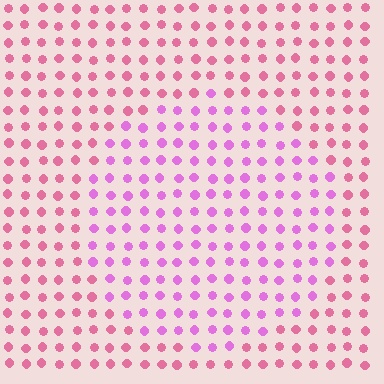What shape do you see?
I see a circle.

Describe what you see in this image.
The image is filled with small pink elements in a uniform arrangement. A circle-shaped region is visible where the elements are tinted to a slightly different hue, forming a subtle color boundary.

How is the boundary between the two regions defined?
The boundary is defined purely by a slight shift in hue (about 34 degrees). Spacing, size, and orientation are identical on both sides.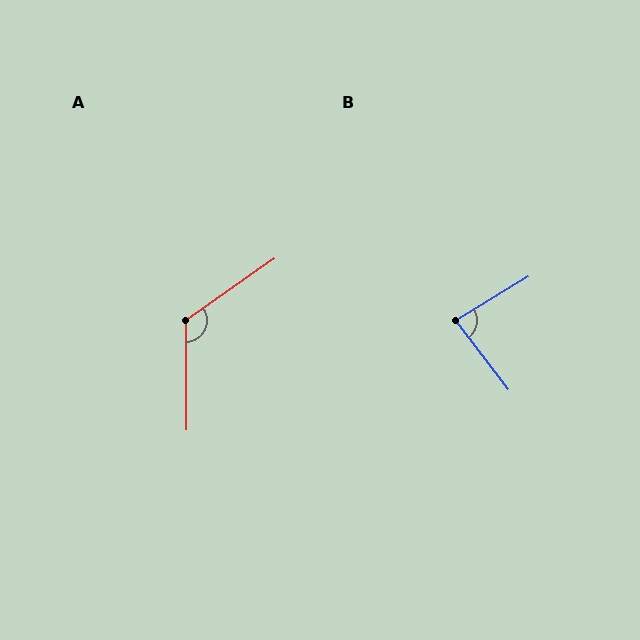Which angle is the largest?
A, at approximately 124 degrees.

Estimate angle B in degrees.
Approximately 84 degrees.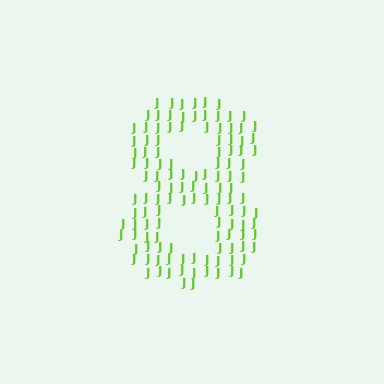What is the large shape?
The large shape is the digit 8.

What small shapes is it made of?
It is made of small letter J's.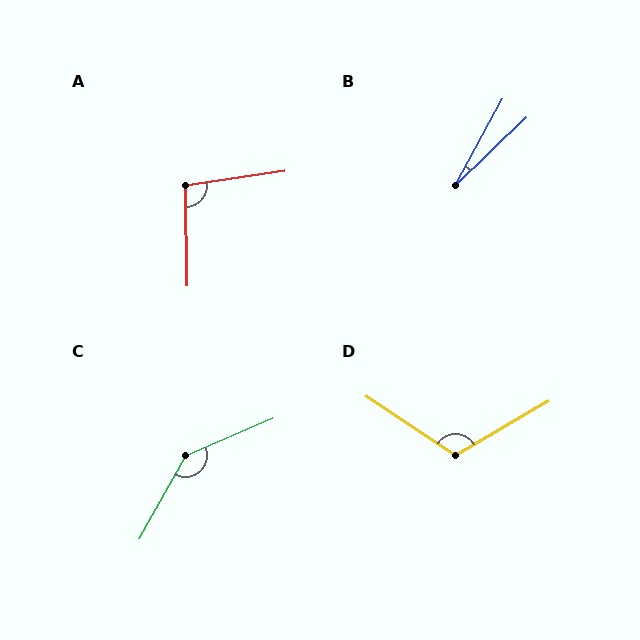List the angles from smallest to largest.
B (18°), A (97°), D (116°), C (142°).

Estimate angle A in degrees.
Approximately 97 degrees.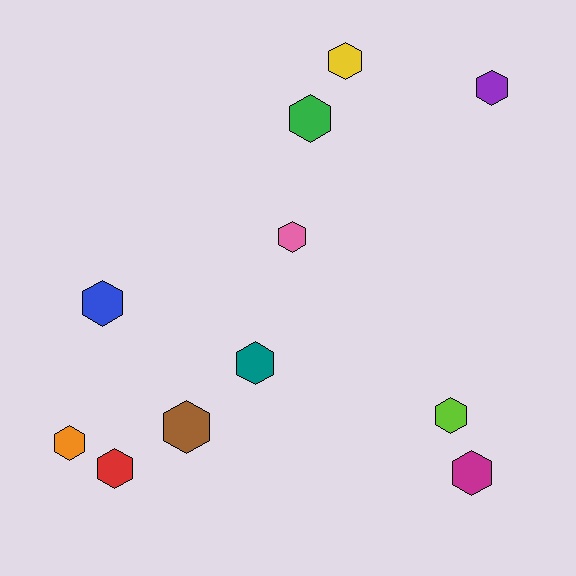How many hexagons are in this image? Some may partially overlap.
There are 11 hexagons.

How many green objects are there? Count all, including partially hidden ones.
There is 1 green object.